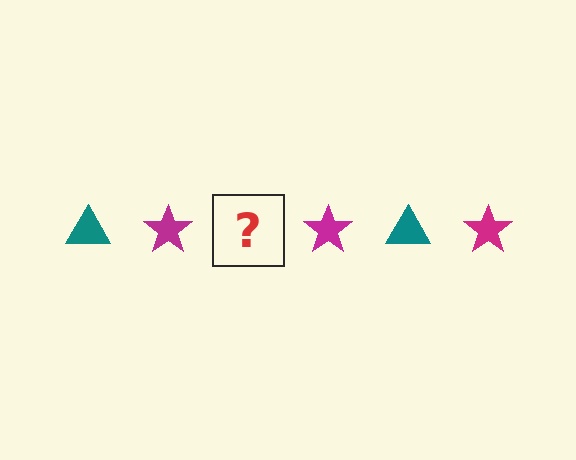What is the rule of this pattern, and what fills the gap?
The rule is that the pattern alternates between teal triangle and magenta star. The gap should be filled with a teal triangle.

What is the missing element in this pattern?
The missing element is a teal triangle.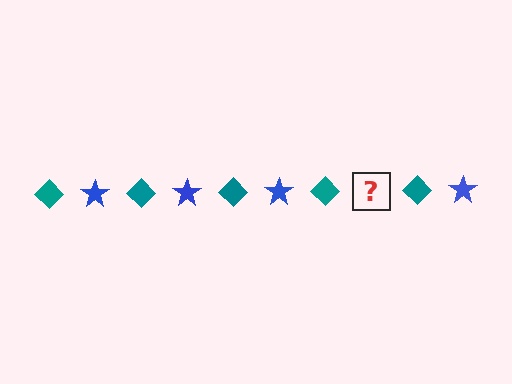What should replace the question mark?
The question mark should be replaced with a blue star.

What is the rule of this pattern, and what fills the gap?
The rule is that the pattern alternates between teal diamond and blue star. The gap should be filled with a blue star.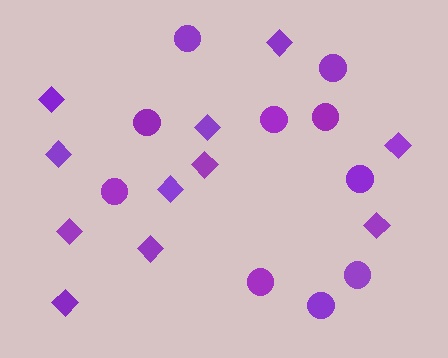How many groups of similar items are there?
There are 2 groups: one group of circles (10) and one group of diamonds (11).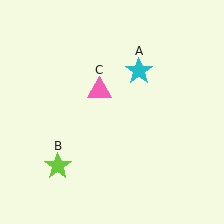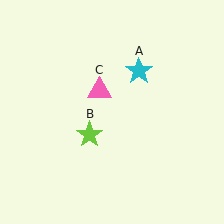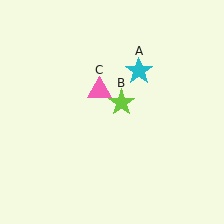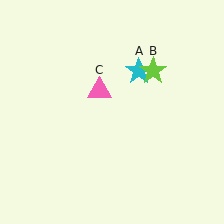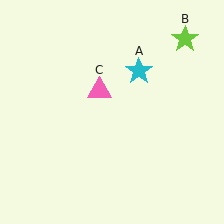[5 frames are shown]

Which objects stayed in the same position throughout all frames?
Cyan star (object A) and pink triangle (object C) remained stationary.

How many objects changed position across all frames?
1 object changed position: lime star (object B).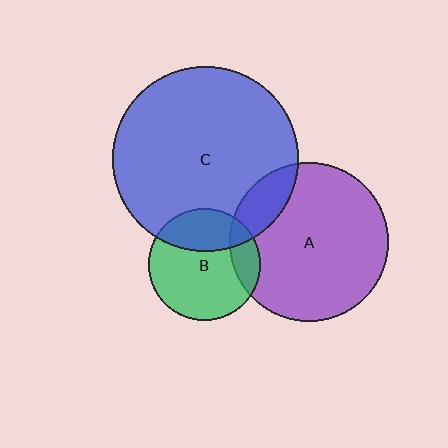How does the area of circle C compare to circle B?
Approximately 2.8 times.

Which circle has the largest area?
Circle C (blue).